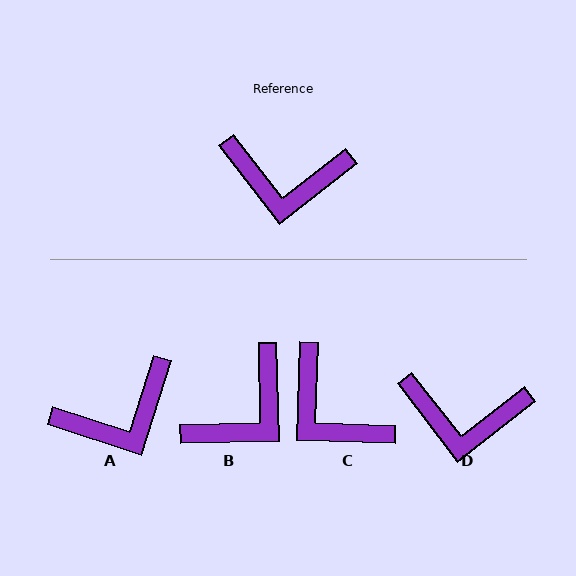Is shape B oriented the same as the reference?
No, it is off by about 53 degrees.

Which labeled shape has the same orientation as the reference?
D.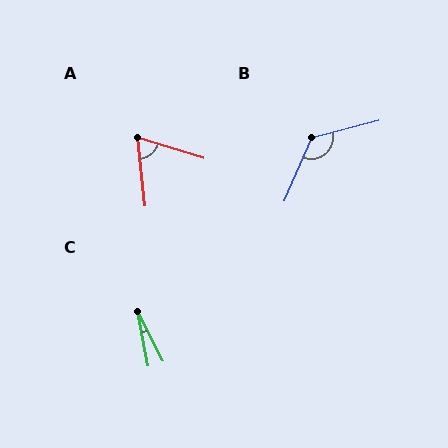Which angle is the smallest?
C, at approximately 16 degrees.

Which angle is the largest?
B, at approximately 128 degrees.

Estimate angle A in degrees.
Approximately 66 degrees.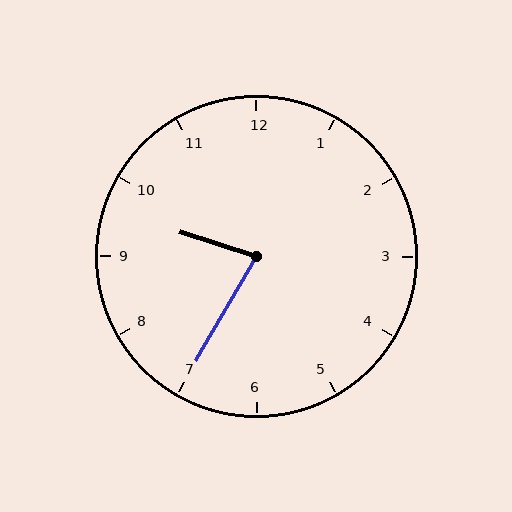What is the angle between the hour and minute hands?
Approximately 78 degrees.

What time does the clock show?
9:35.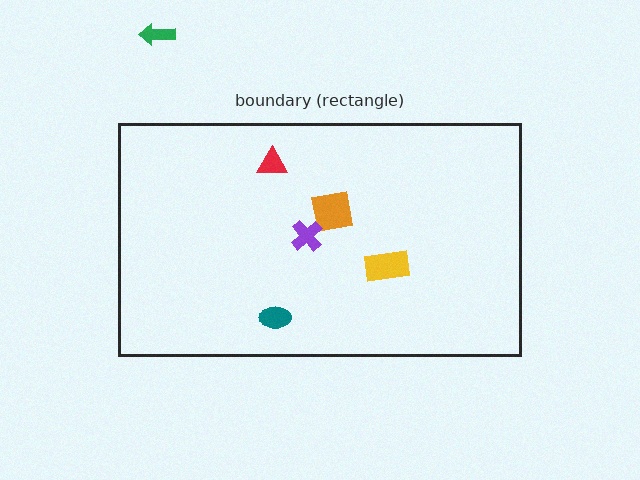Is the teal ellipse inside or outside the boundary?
Inside.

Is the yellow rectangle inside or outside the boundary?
Inside.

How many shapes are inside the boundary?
5 inside, 1 outside.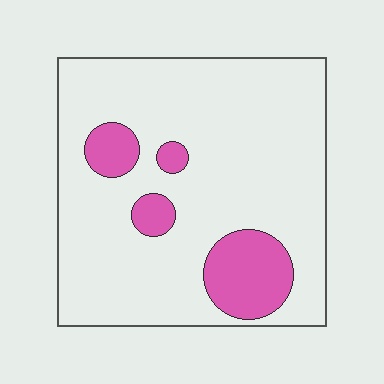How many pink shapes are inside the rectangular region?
4.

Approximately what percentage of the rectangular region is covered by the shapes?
Approximately 15%.